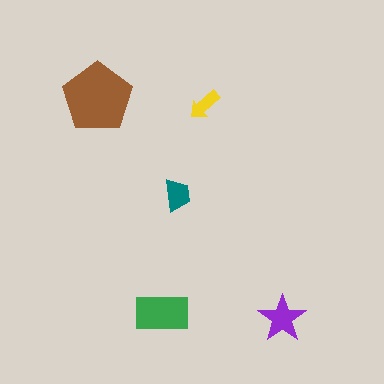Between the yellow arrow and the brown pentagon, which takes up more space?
The brown pentagon.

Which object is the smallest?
The yellow arrow.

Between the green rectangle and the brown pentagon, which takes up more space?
The brown pentagon.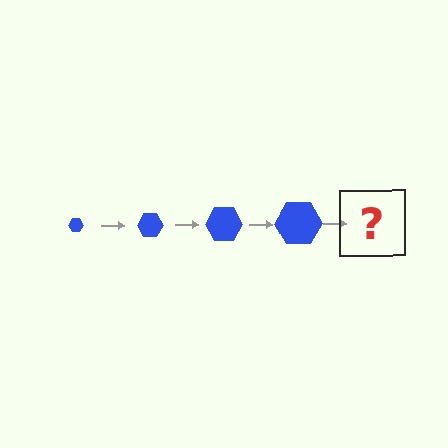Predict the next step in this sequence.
The next step is a blue hexagon, larger than the previous one.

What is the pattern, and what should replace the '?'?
The pattern is that the hexagon gets progressively larger each step. The '?' should be a blue hexagon, larger than the previous one.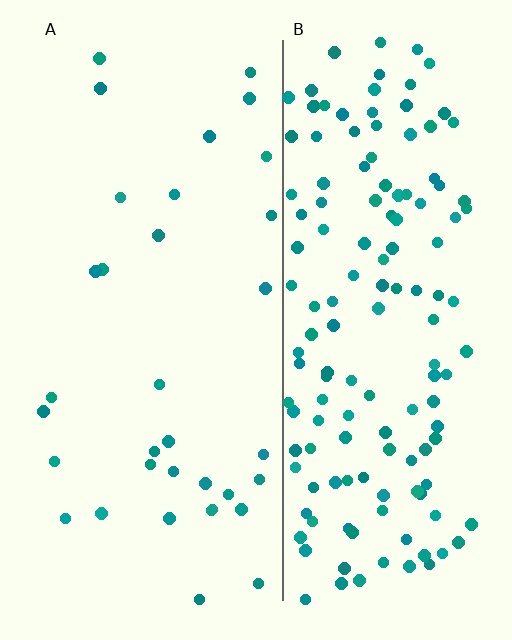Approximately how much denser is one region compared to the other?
Approximately 4.5× — region B over region A.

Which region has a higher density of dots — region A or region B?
B (the right).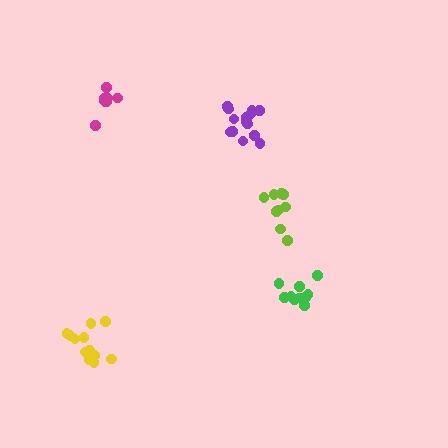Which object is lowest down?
The yellow cluster is bottommost.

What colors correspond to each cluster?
The clusters are colored: yellow, lime, purple, green, magenta.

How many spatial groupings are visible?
There are 5 spatial groupings.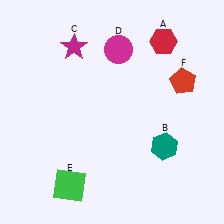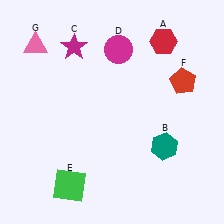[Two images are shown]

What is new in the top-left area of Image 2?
A pink triangle (G) was added in the top-left area of Image 2.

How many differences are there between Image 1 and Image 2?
There is 1 difference between the two images.